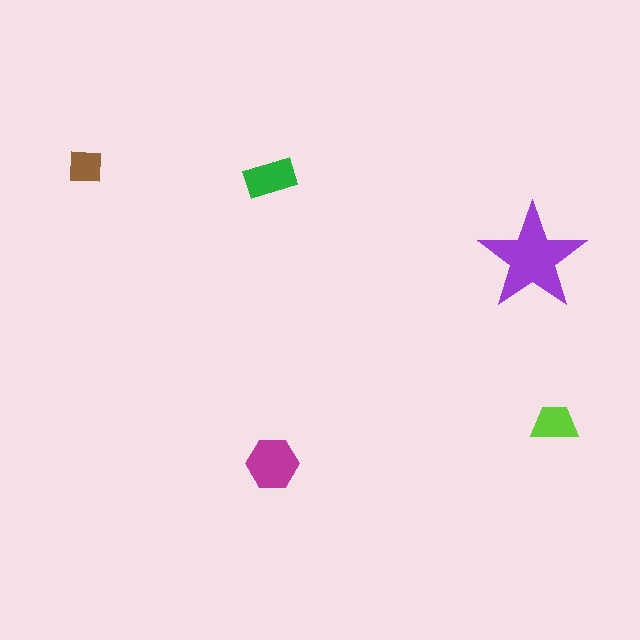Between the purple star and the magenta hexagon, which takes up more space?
The purple star.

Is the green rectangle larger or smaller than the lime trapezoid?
Larger.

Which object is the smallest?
The brown square.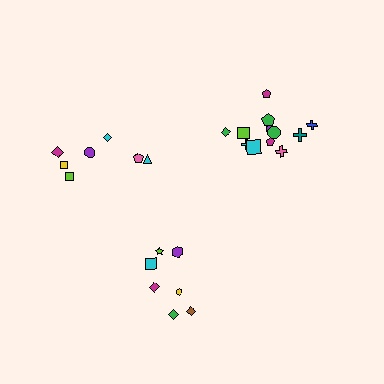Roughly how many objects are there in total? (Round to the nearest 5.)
Roughly 25 objects in total.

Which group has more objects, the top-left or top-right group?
The top-right group.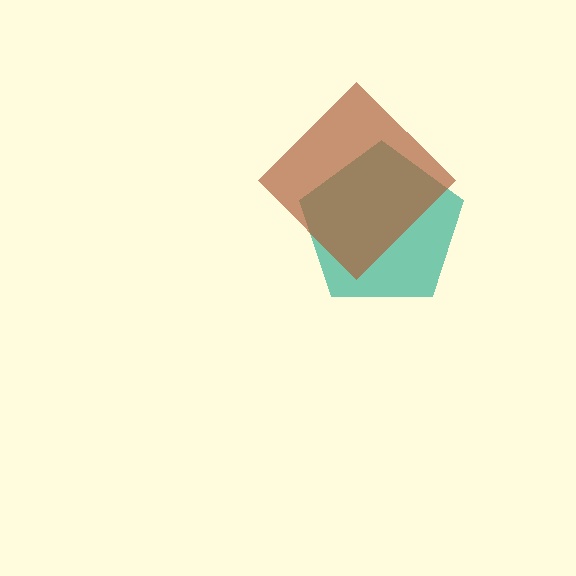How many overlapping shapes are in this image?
There are 2 overlapping shapes in the image.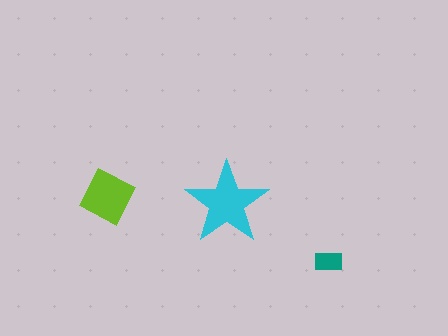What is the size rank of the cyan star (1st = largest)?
1st.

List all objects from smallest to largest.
The teal rectangle, the lime diamond, the cyan star.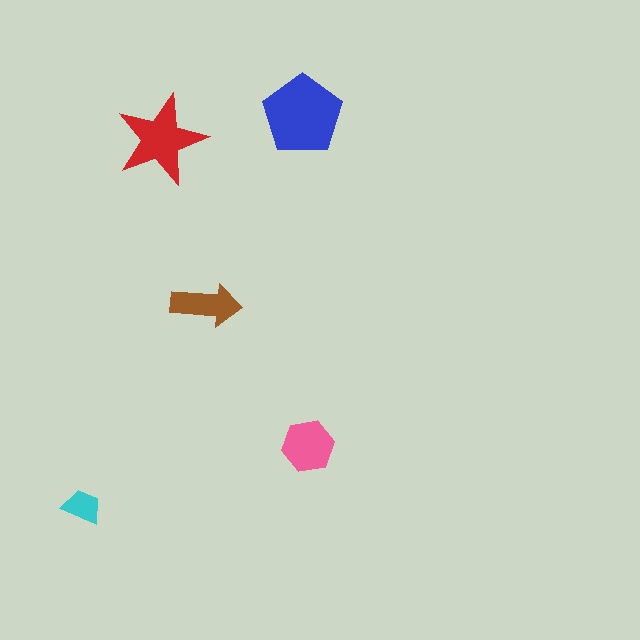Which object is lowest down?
The cyan trapezoid is bottommost.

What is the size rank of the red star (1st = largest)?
2nd.